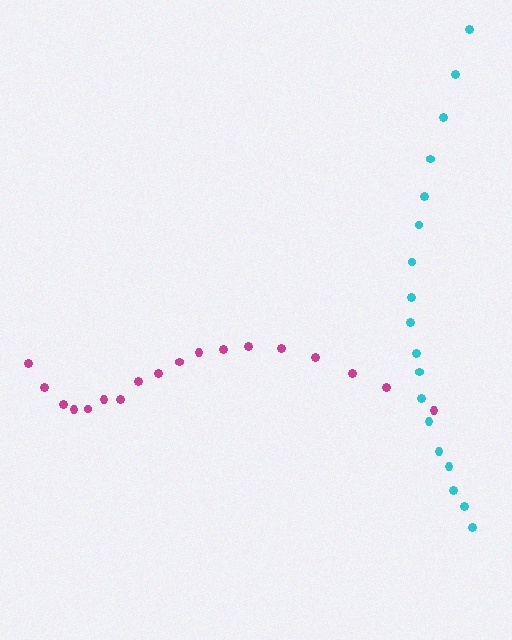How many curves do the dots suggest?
There are 2 distinct paths.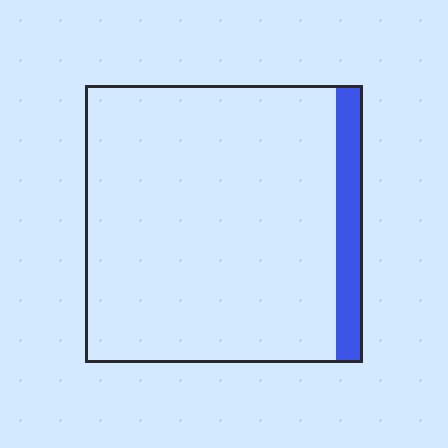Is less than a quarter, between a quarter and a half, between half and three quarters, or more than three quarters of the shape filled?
Less than a quarter.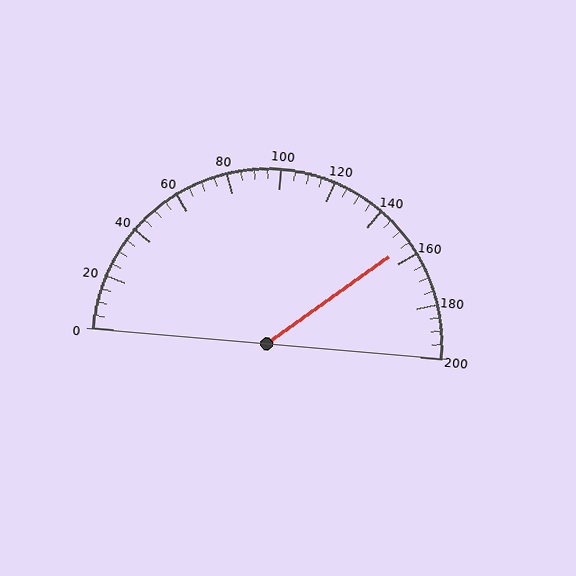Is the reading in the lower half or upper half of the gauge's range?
The reading is in the upper half of the range (0 to 200).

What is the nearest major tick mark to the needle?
The nearest major tick mark is 160.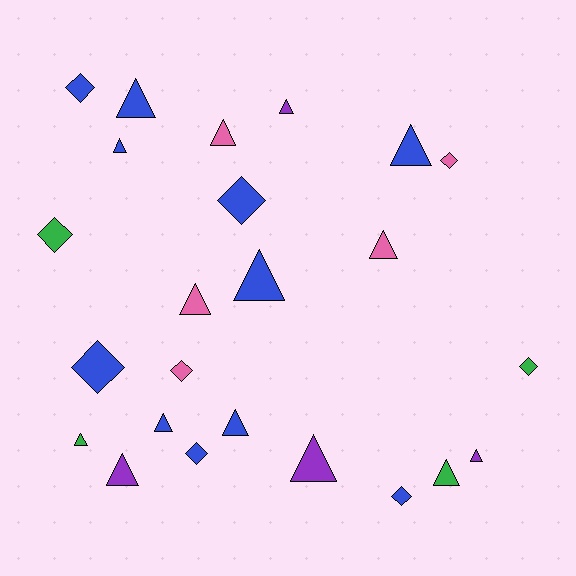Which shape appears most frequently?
Triangle, with 15 objects.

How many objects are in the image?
There are 24 objects.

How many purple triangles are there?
There are 4 purple triangles.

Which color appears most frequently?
Blue, with 11 objects.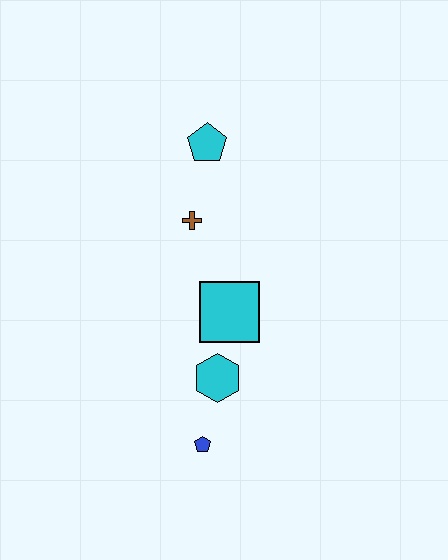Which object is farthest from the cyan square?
The cyan pentagon is farthest from the cyan square.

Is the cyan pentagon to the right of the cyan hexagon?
No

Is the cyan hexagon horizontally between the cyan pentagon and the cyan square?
Yes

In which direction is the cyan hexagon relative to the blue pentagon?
The cyan hexagon is above the blue pentagon.